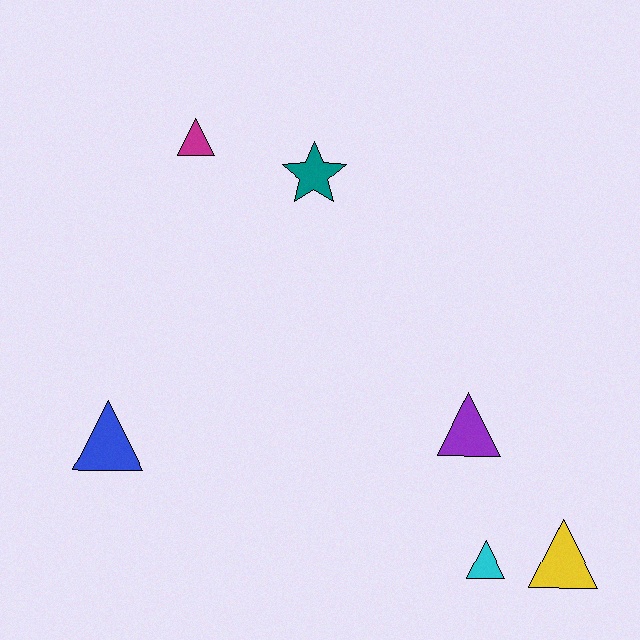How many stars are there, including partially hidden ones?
There is 1 star.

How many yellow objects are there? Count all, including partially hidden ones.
There is 1 yellow object.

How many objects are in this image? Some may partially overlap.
There are 6 objects.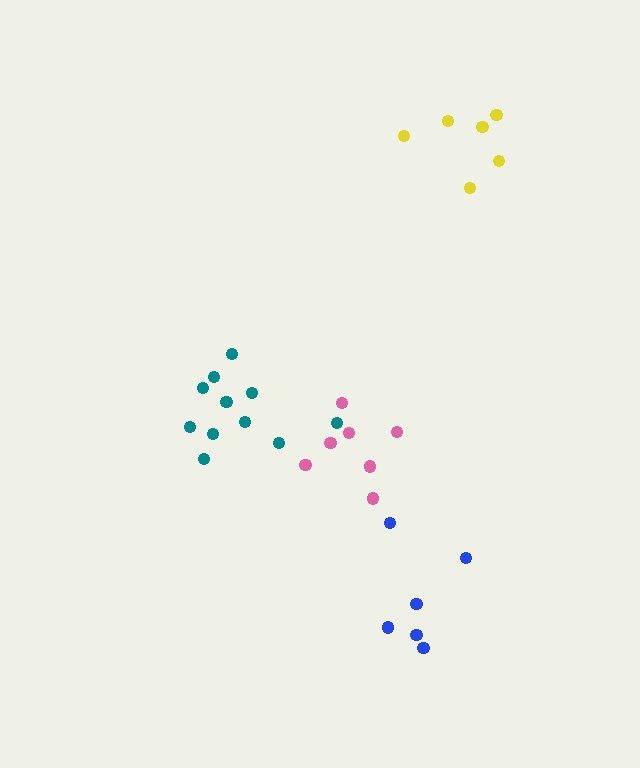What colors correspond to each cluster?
The clusters are colored: teal, blue, yellow, pink.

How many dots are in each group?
Group 1: 11 dots, Group 2: 6 dots, Group 3: 6 dots, Group 4: 7 dots (30 total).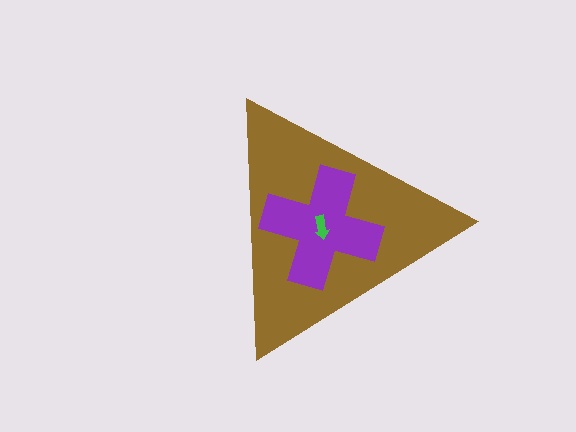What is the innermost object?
The green arrow.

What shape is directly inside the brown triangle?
The purple cross.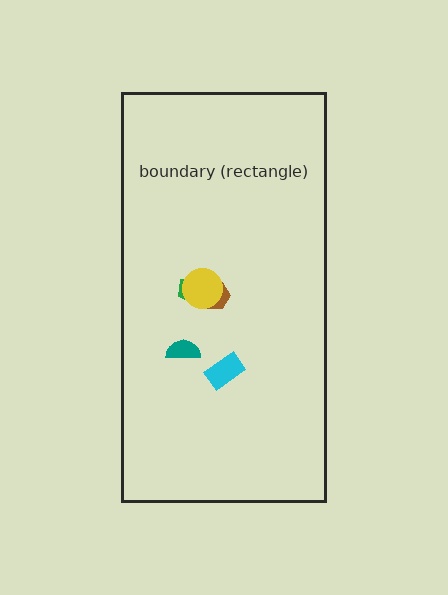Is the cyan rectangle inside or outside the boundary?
Inside.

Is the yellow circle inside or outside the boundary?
Inside.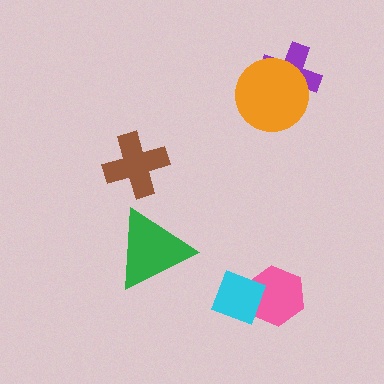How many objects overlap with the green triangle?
0 objects overlap with the green triangle.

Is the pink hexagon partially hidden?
Yes, it is partially covered by another shape.